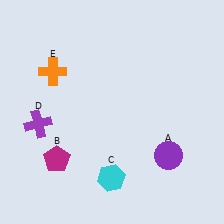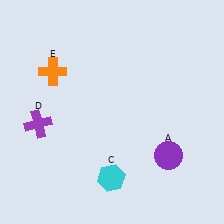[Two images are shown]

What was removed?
The magenta pentagon (B) was removed in Image 2.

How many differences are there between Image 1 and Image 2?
There is 1 difference between the two images.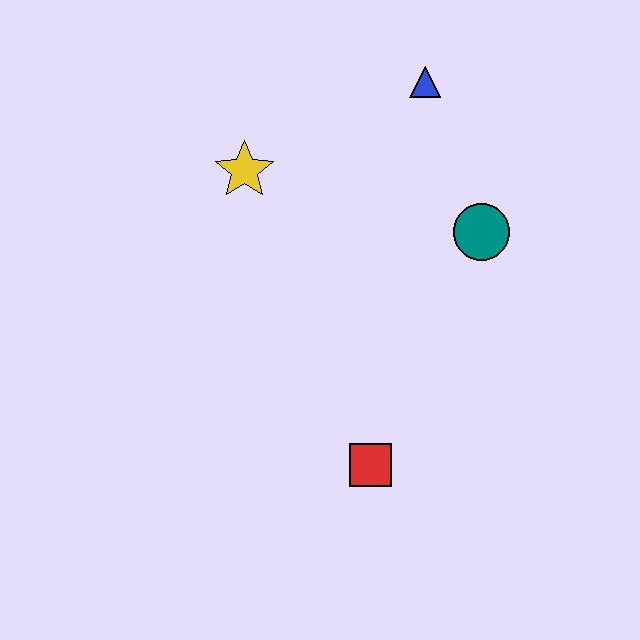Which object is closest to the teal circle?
The blue triangle is closest to the teal circle.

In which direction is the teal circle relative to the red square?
The teal circle is above the red square.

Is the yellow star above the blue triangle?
No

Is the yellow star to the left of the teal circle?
Yes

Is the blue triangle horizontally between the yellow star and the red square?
No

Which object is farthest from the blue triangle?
The red square is farthest from the blue triangle.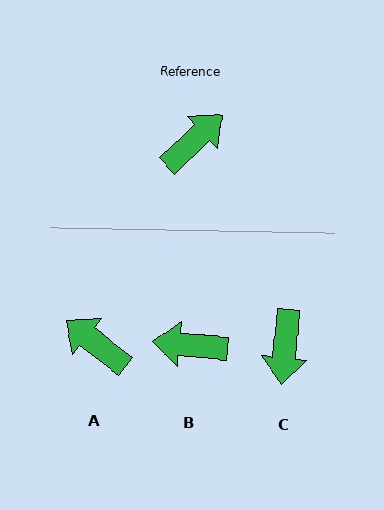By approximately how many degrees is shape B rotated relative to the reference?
Approximately 132 degrees counter-clockwise.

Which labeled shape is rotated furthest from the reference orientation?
C, about 138 degrees away.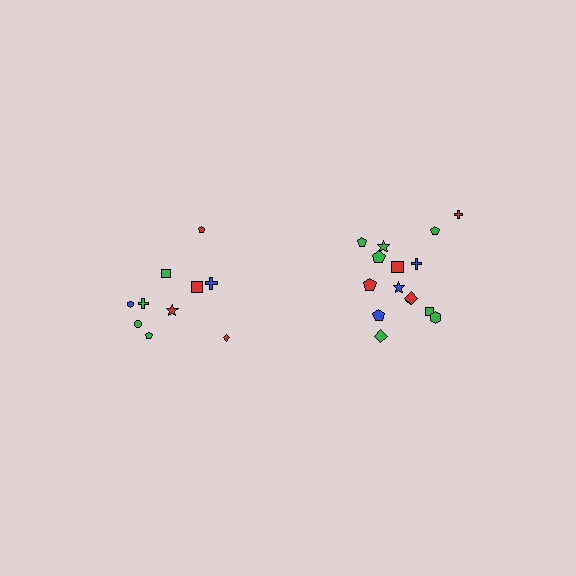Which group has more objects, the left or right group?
The right group.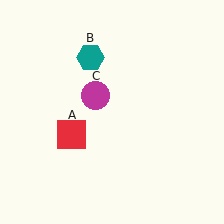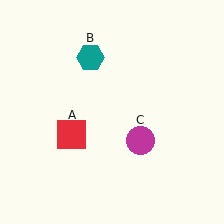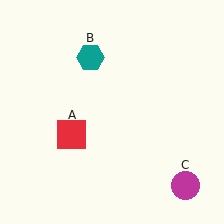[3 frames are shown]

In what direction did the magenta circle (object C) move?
The magenta circle (object C) moved down and to the right.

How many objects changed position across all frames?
1 object changed position: magenta circle (object C).